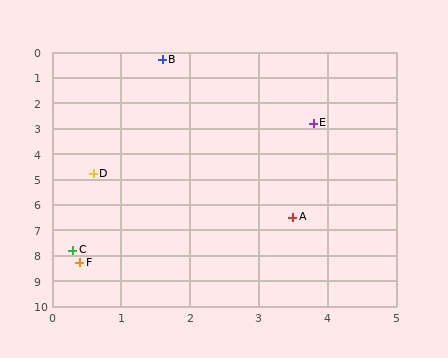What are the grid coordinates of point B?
Point B is at approximately (1.6, 0.3).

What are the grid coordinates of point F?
Point F is at approximately (0.4, 8.3).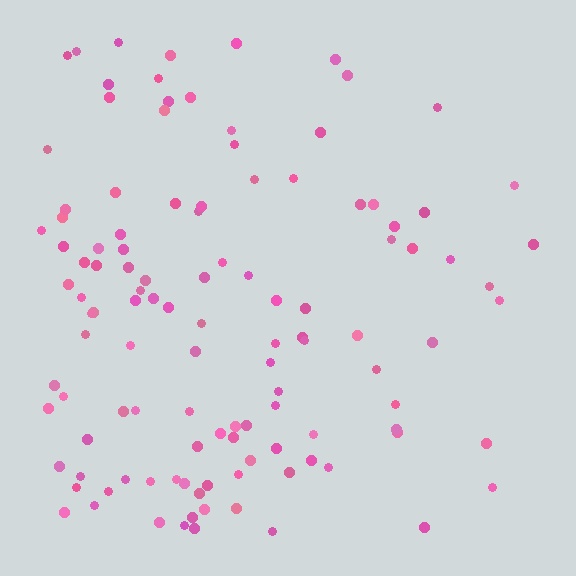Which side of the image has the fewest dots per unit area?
The right.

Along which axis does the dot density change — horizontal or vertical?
Horizontal.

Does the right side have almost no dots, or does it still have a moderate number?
Still a moderate number, just noticeably fewer than the left.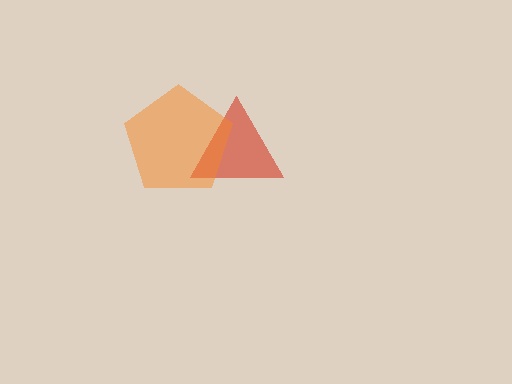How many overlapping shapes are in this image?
There are 2 overlapping shapes in the image.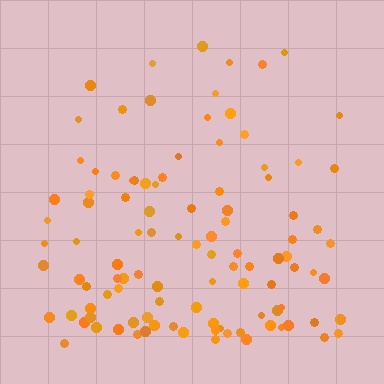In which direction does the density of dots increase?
From top to bottom, with the bottom side densest.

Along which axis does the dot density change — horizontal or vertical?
Vertical.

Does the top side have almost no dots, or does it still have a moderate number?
Still a moderate number, just noticeably fewer than the bottom.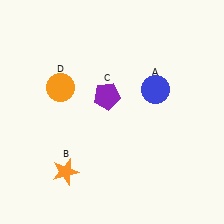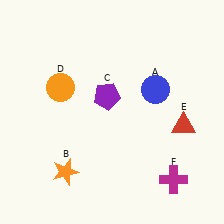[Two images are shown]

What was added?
A red triangle (E), a magenta cross (F) were added in Image 2.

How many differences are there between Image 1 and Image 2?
There are 2 differences between the two images.